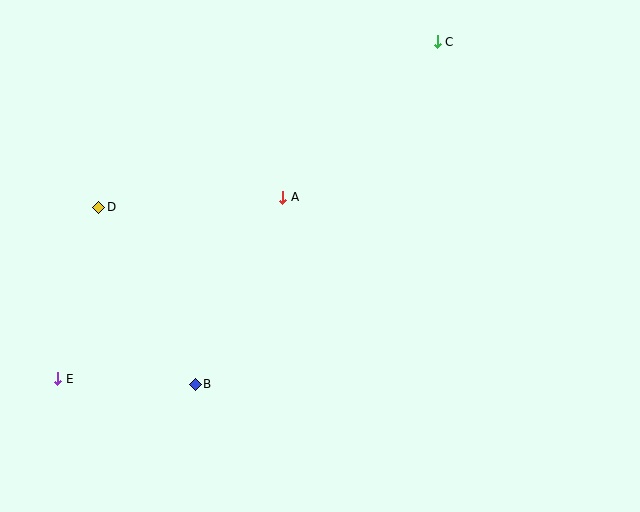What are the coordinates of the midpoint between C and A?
The midpoint between C and A is at (360, 119).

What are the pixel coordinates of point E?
Point E is at (58, 379).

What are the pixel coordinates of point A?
Point A is at (283, 197).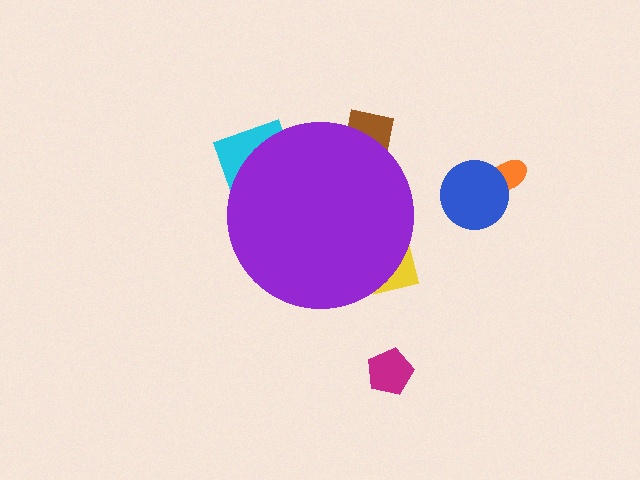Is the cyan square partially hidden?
Yes, the cyan square is partially hidden behind the purple circle.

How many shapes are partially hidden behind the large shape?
3 shapes are partially hidden.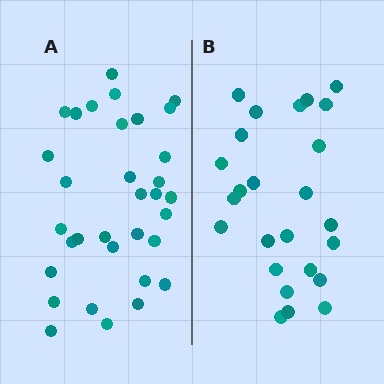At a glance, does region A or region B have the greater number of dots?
Region A (the left region) has more dots.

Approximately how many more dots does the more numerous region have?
Region A has roughly 8 or so more dots than region B.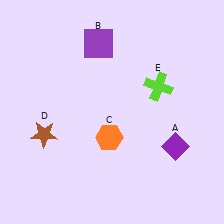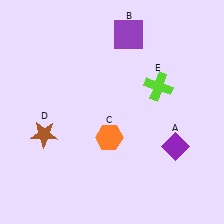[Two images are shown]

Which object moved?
The purple square (B) moved right.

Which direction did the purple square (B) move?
The purple square (B) moved right.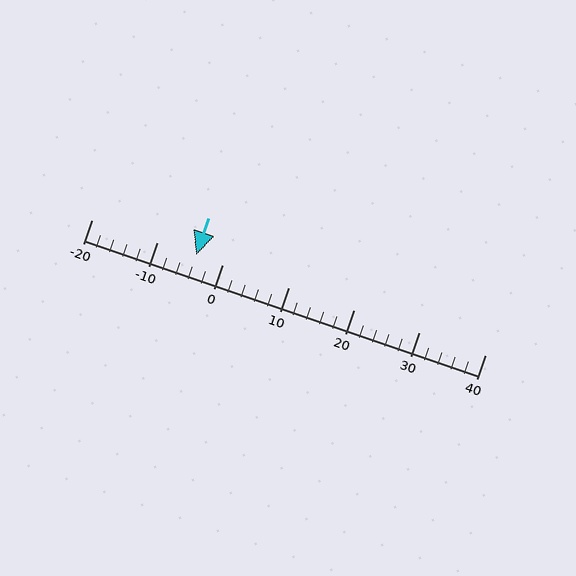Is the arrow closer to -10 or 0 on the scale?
The arrow is closer to 0.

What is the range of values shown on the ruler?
The ruler shows values from -20 to 40.